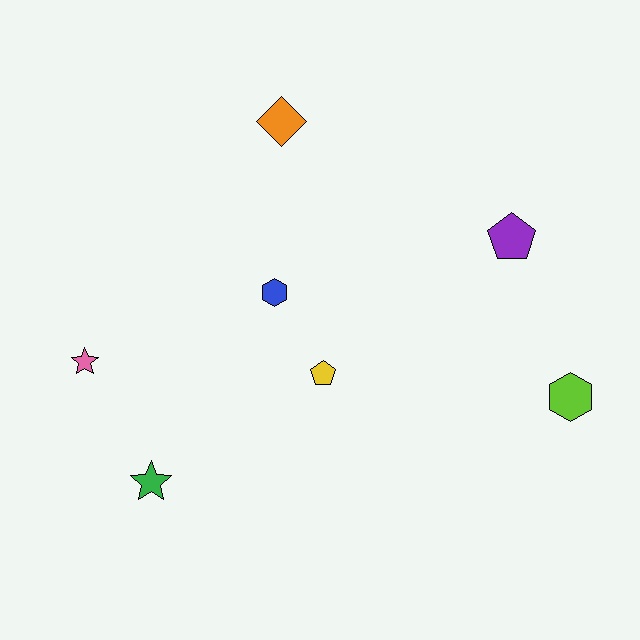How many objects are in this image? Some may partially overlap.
There are 7 objects.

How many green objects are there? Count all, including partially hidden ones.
There is 1 green object.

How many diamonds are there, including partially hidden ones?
There is 1 diamond.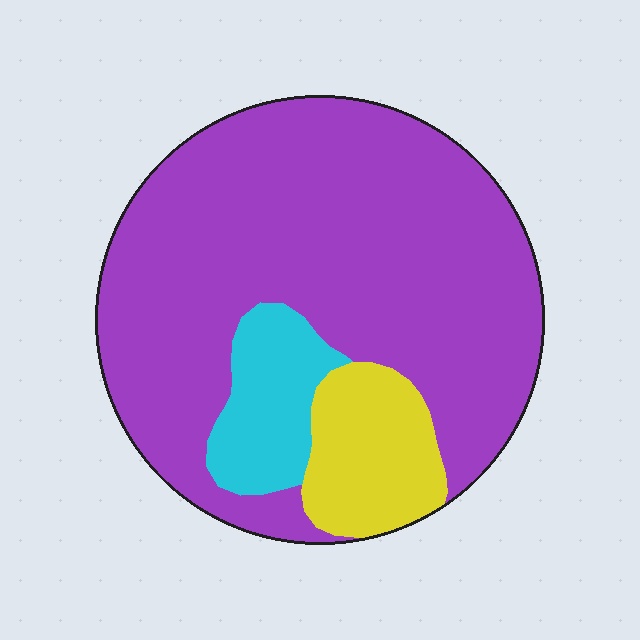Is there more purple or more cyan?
Purple.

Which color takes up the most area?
Purple, at roughly 75%.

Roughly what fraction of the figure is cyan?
Cyan takes up about one tenth (1/10) of the figure.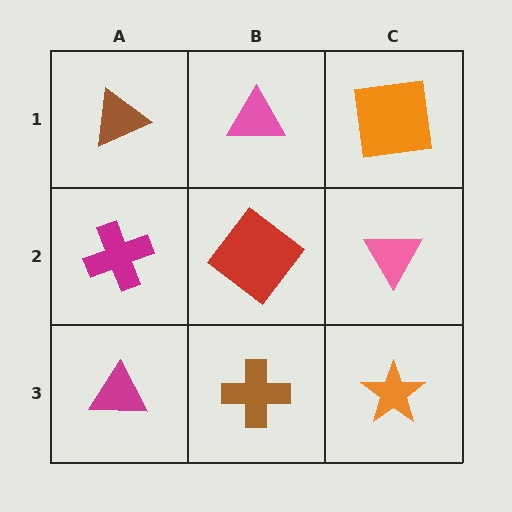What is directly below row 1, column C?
A pink triangle.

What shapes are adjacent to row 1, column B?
A red diamond (row 2, column B), a brown triangle (row 1, column A), an orange square (row 1, column C).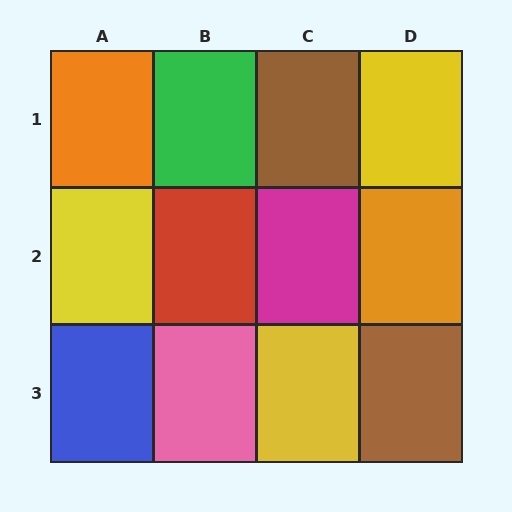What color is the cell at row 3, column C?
Yellow.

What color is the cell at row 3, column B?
Pink.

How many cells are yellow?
3 cells are yellow.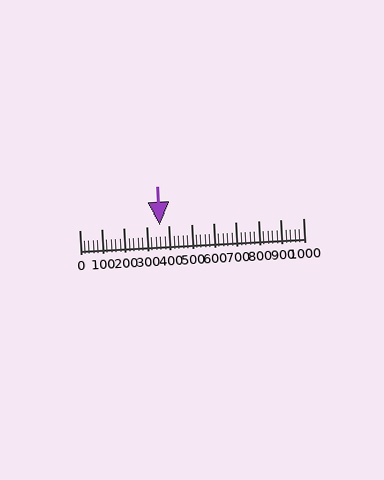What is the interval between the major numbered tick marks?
The major tick marks are spaced 100 units apart.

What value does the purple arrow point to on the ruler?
The purple arrow points to approximately 360.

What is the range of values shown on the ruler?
The ruler shows values from 0 to 1000.